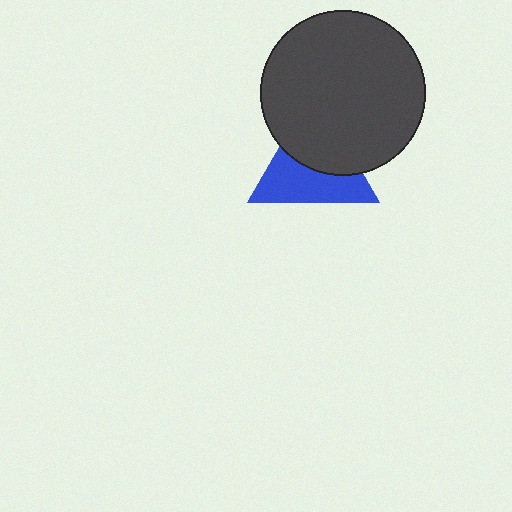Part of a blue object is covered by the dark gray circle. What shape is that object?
It is a triangle.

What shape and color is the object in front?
The object in front is a dark gray circle.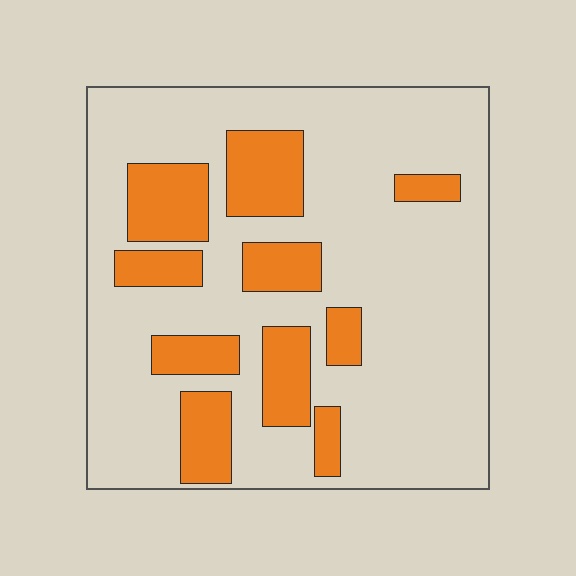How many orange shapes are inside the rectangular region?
10.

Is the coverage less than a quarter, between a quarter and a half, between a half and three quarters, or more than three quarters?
Less than a quarter.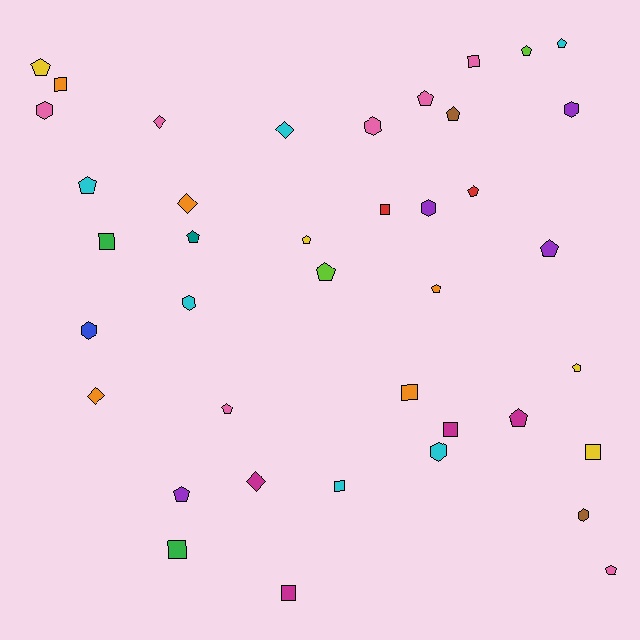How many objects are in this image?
There are 40 objects.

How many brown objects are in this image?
There are 2 brown objects.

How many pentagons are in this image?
There are 17 pentagons.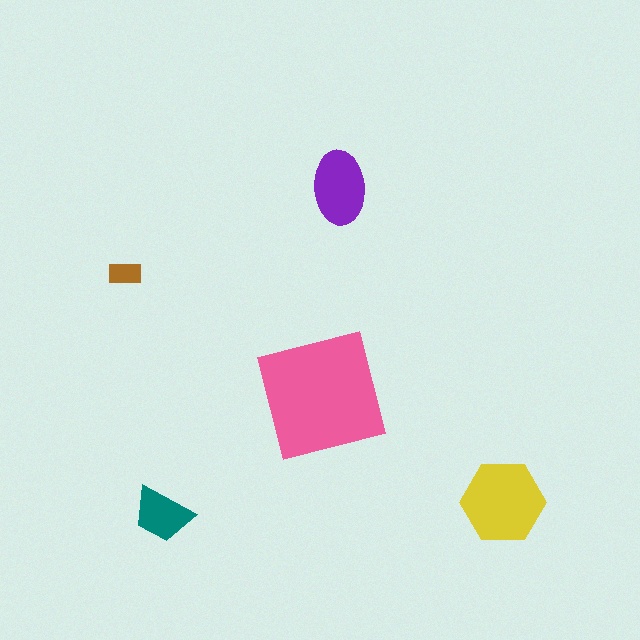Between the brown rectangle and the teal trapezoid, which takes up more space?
The teal trapezoid.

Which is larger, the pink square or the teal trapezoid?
The pink square.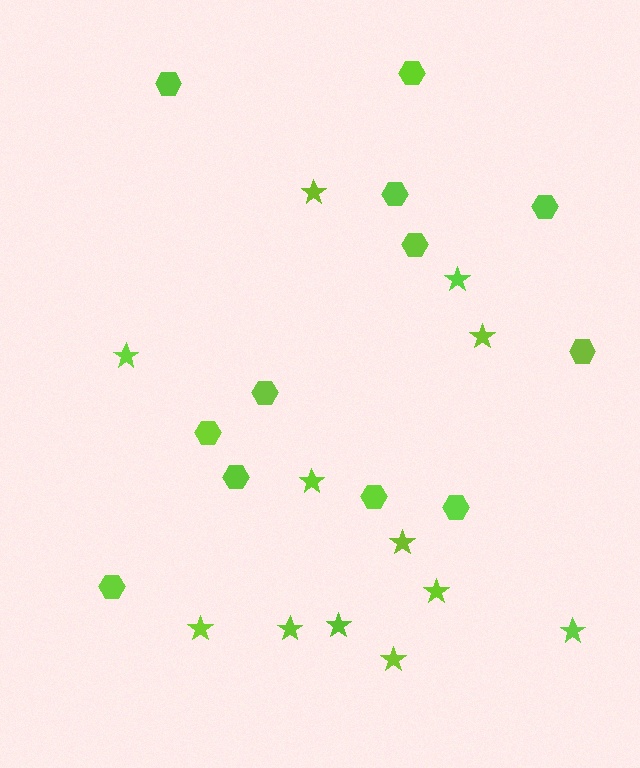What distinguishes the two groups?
There are 2 groups: one group of hexagons (12) and one group of stars (12).